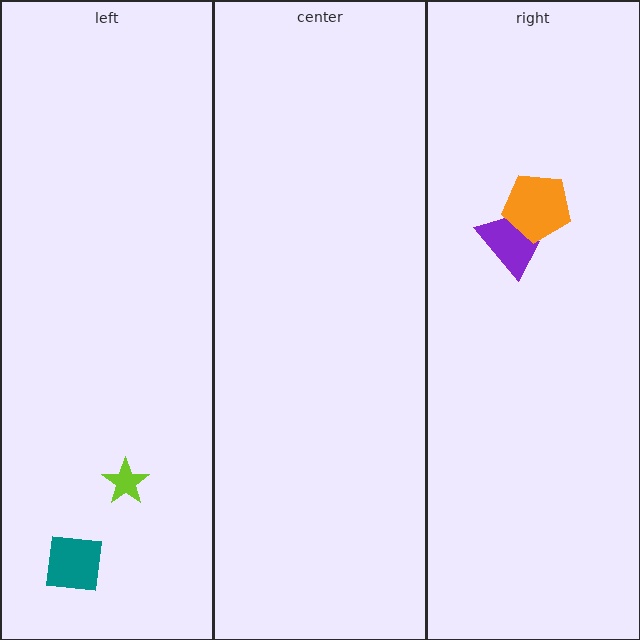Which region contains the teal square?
The left region.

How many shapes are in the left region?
2.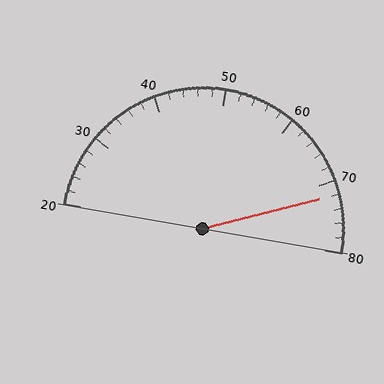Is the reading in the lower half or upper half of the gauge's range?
The reading is in the upper half of the range (20 to 80).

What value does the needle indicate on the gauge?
The needle indicates approximately 72.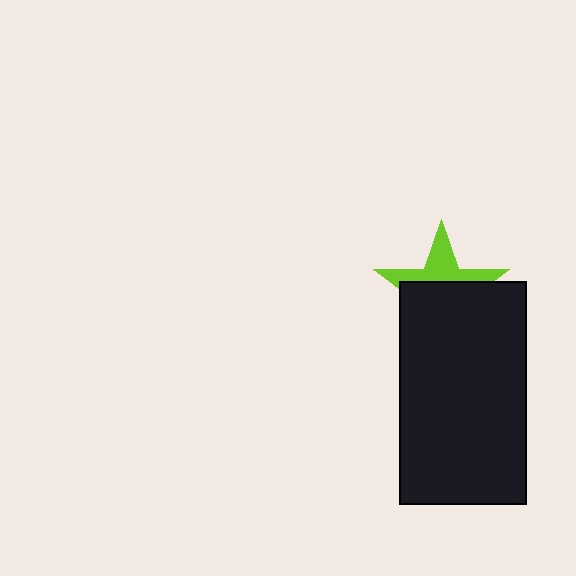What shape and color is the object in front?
The object in front is a black rectangle.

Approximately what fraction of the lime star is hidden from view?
Roughly 61% of the lime star is hidden behind the black rectangle.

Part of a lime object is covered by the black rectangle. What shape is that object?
It is a star.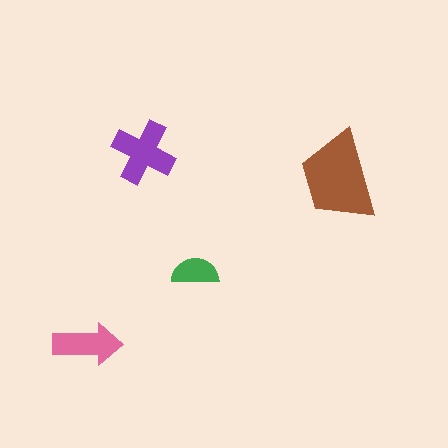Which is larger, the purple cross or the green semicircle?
The purple cross.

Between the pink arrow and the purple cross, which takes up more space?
The purple cross.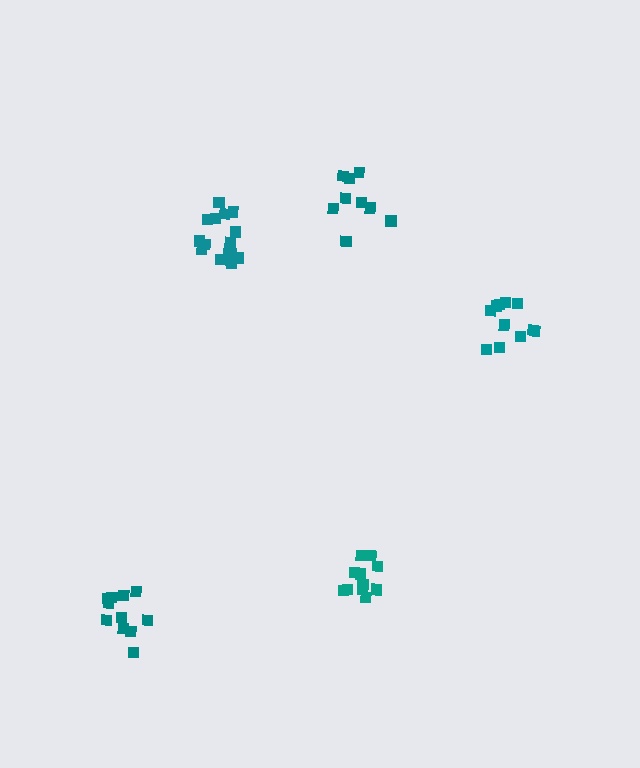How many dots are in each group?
Group 1: 11 dots, Group 2: 11 dots, Group 3: 15 dots, Group 4: 12 dots, Group 5: 9 dots (58 total).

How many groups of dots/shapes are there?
There are 5 groups.